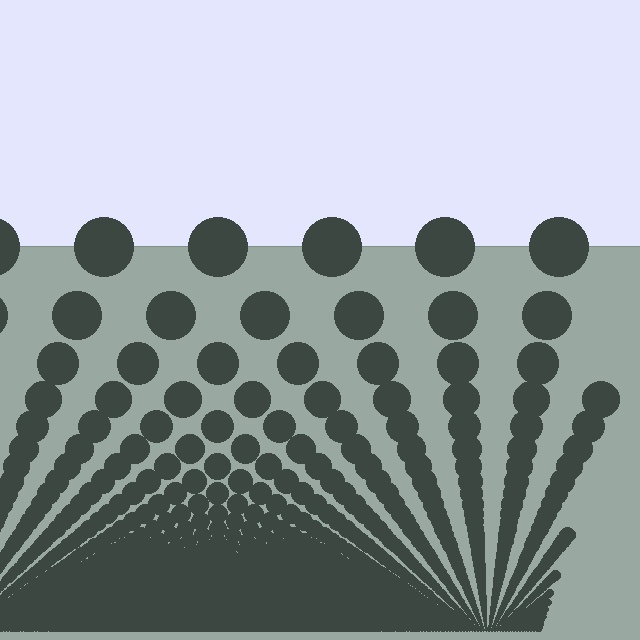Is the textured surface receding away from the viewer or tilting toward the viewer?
The surface appears to tilt toward the viewer. Texture elements get larger and sparser toward the top.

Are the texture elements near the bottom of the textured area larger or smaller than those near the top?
Smaller. The gradient is inverted — elements near the bottom are smaller and denser.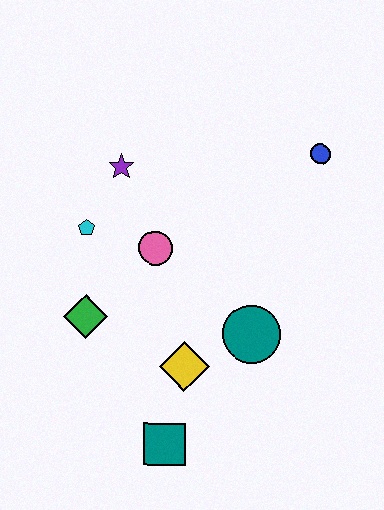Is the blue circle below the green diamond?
No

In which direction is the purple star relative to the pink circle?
The purple star is above the pink circle.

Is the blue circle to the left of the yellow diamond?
No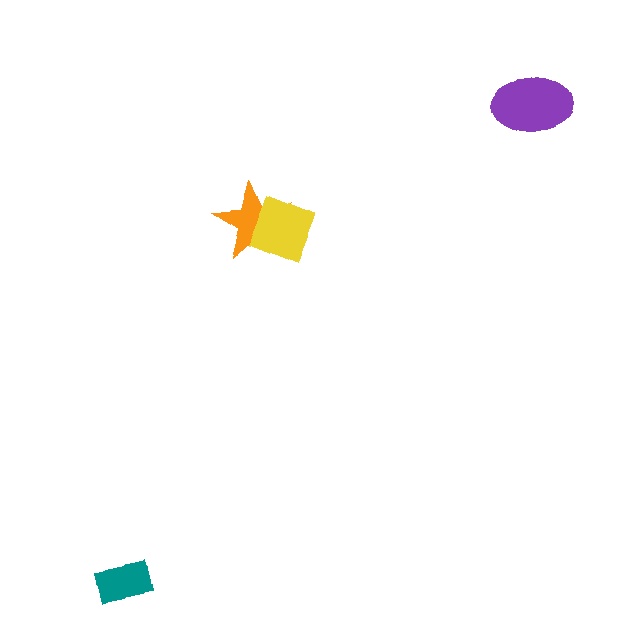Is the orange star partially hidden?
Yes, it is partially covered by another shape.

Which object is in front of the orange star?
The yellow diamond is in front of the orange star.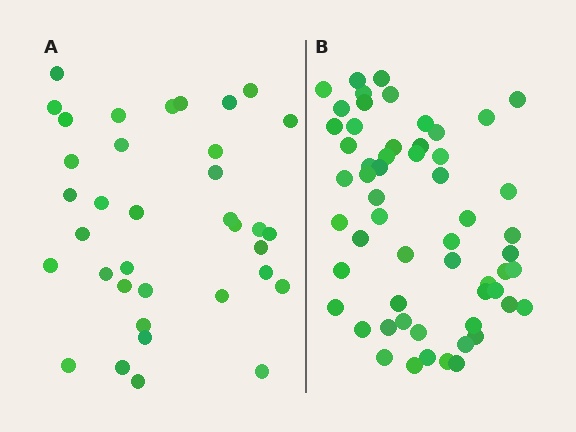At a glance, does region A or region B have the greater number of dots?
Region B (the right region) has more dots.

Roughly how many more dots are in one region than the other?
Region B has approximately 20 more dots than region A.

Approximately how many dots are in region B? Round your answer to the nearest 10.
About 60 dots. (The exact count is 57, which rounds to 60.)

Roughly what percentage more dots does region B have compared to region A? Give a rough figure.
About 60% more.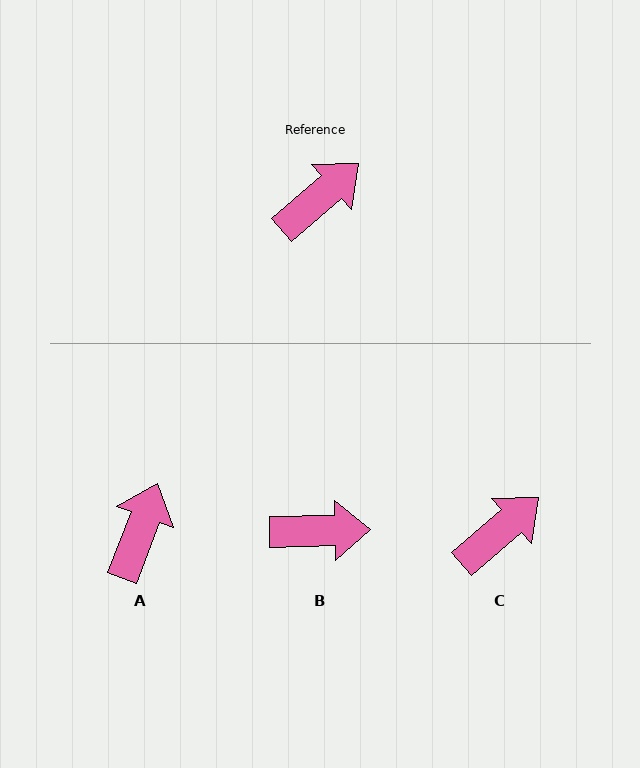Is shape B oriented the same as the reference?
No, it is off by about 40 degrees.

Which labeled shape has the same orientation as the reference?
C.